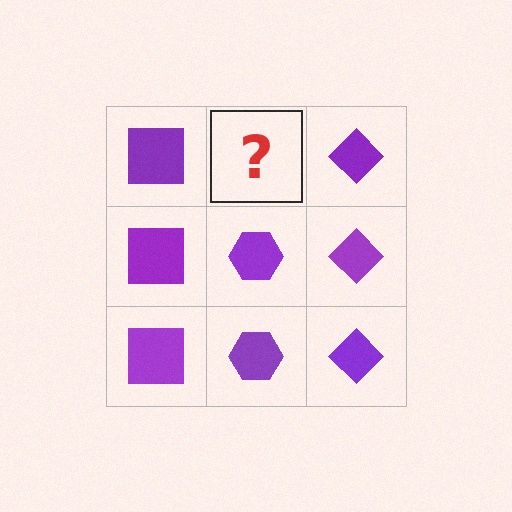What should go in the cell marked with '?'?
The missing cell should contain a purple hexagon.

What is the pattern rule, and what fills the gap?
The rule is that each column has a consistent shape. The gap should be filled with a purple hexagon.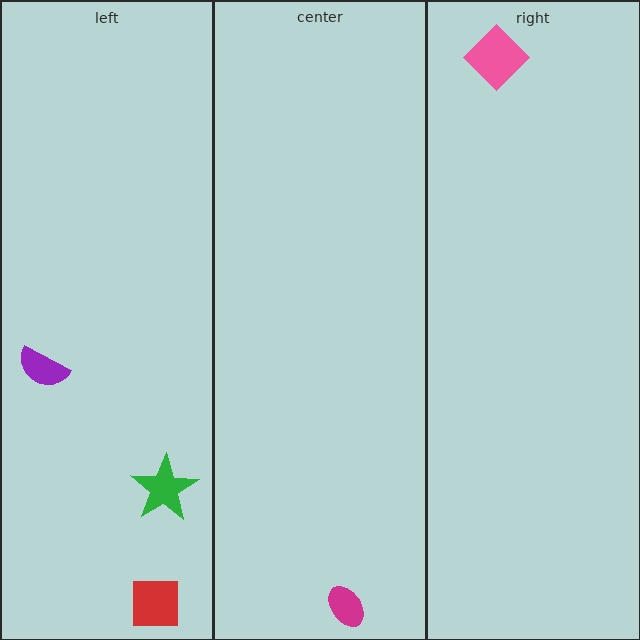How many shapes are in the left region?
3.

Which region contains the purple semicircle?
The left region.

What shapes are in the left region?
The red square, the green star, the purple semicircle.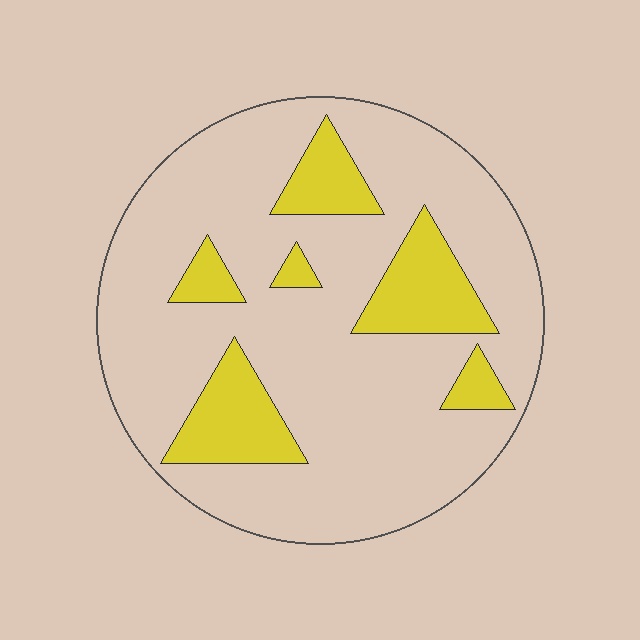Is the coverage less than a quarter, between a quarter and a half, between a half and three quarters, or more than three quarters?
Less than a quarter.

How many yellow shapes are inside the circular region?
6.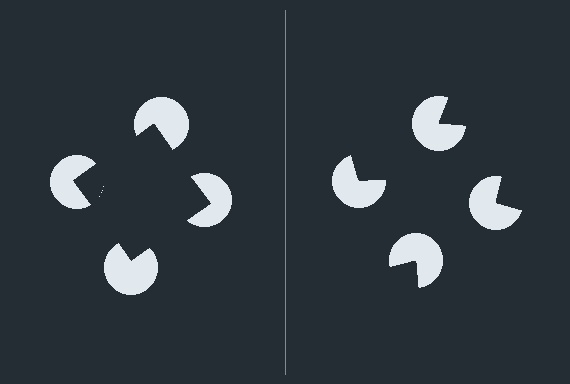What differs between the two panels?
The pac-man discs are positioned identically on both sides; only the wedge orientations differ. On the left they align to a square; on the right they are misaligned.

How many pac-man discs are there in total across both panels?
8 — 4 on each side.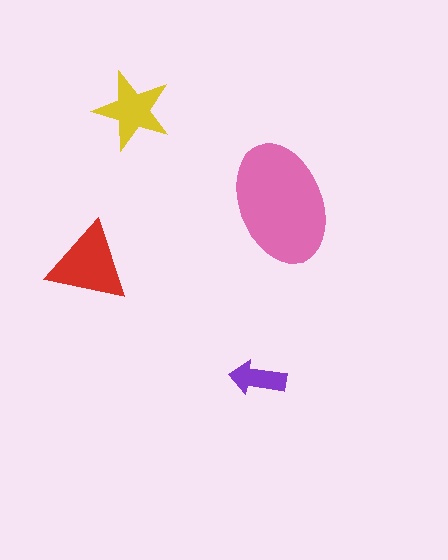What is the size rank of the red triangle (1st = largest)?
2nd.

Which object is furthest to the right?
The pink ellipse is rightmost.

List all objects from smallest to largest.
The purple arrow, the yellow star, the red triangle, the pink ellipse.